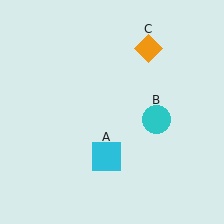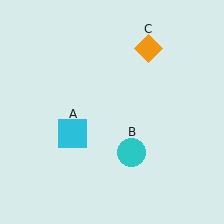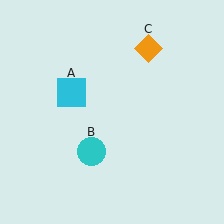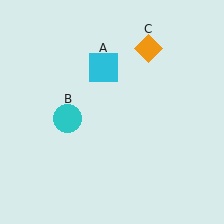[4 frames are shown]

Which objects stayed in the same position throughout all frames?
Orange diamond (object C) remained stationary.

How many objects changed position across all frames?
2 objects changed position: cyan square (object A), cyan circle (object B).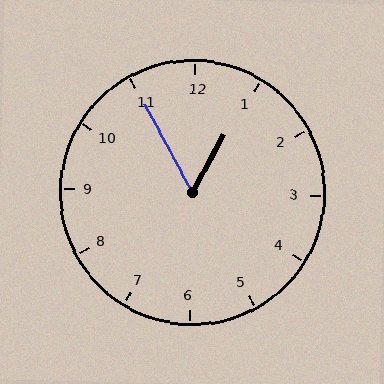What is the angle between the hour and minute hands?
Approximately 58 degrees.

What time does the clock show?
12:55.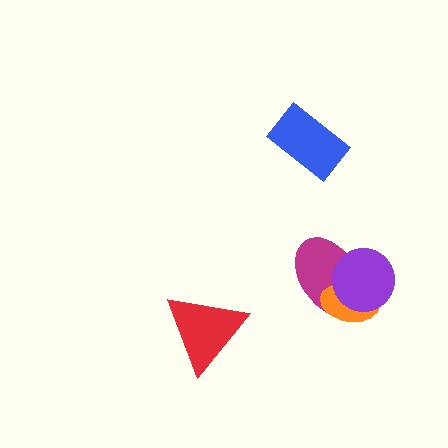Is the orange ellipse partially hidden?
Yes, it is partially covered by another shape.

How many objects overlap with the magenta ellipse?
2 objects overlap with the magenta ellipse.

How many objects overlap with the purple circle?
2 objects overlap with the purple circle.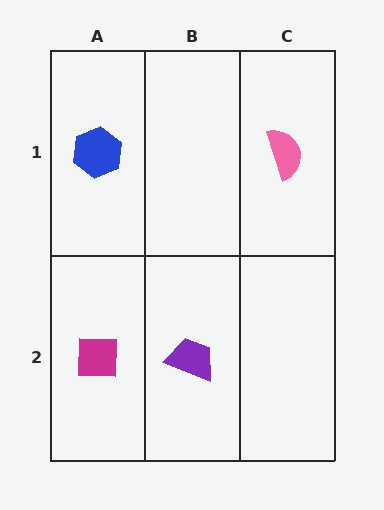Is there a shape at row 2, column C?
No, that cell is empty.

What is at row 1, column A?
A blue hexagon.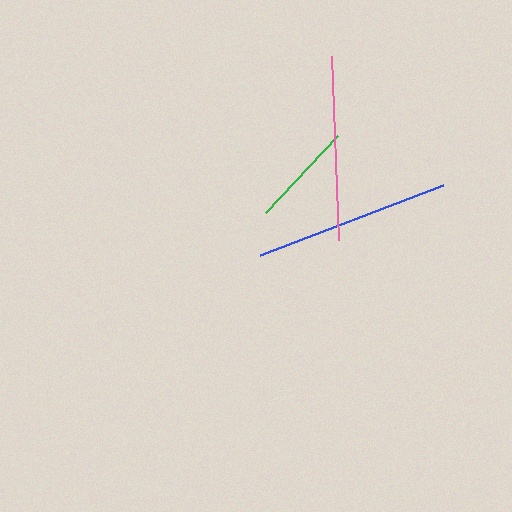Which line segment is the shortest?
The green line is the shortest at approximately 106 pixels.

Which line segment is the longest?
The blue line is the longest at approximately 196 pixels.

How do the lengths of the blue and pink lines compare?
The blue and pink lines are approximately the same length.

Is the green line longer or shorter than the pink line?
The pink line is longer than the green line.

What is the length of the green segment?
The green segment is approximately 106 pixels long.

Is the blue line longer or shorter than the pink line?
The blue line is longer than the pink line.